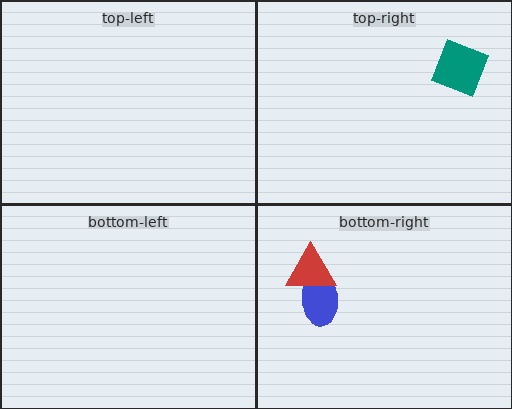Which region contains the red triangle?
The bottom-right region.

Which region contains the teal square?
The top-right region.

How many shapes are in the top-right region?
1.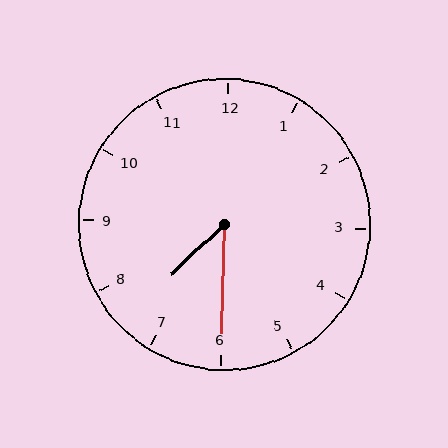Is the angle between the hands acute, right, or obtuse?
It is acute.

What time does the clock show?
7:30.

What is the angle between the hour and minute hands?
Approximately 45 degrees.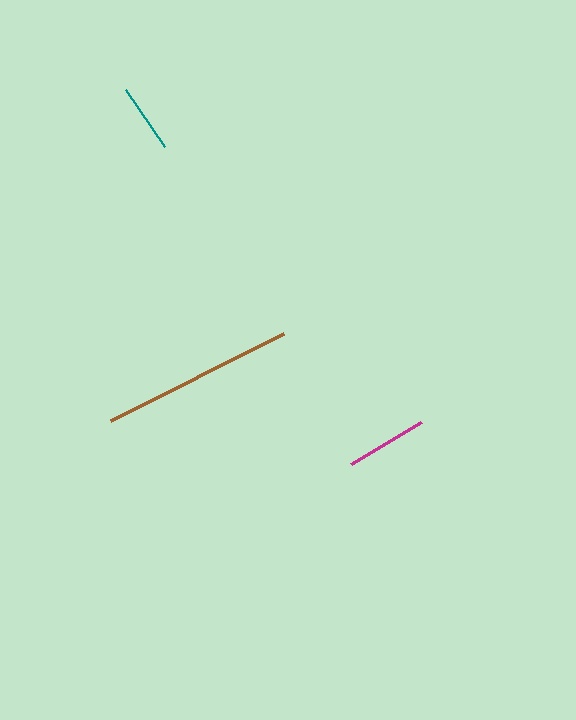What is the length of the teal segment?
The teal segment is approximately 69 pixels long.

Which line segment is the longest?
The brown line is the longest at approximately 193 pixels.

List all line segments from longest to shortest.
From longest to shortest: brown, magenta, teal.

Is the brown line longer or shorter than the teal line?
The brown line is longer than the teal line.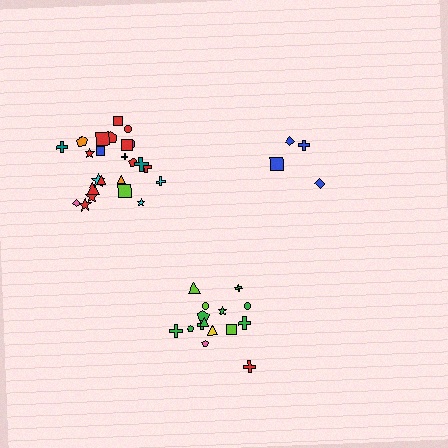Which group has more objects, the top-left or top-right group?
The top-left group.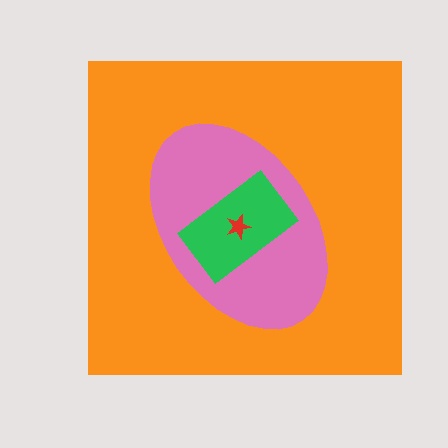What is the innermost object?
The red star.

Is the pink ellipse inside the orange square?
Yes.